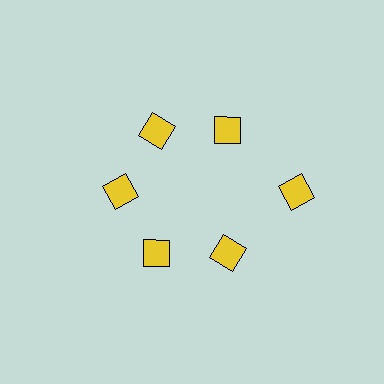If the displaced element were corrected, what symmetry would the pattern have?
It would have 6-fold rotational symmetry — the pattern would map onto itself every 60 degrees.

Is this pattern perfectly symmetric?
No. The 6 yellow diamonds are arranged in a ring, but one element near the 3 o'clock position is pushed outward from the center, breaking the 6-fold rotational symmetry.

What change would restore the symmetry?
The symmetry would be restored by moving it inward, back onto the ring so that all 6 diamonds sit at equal angles and equal distance from the center.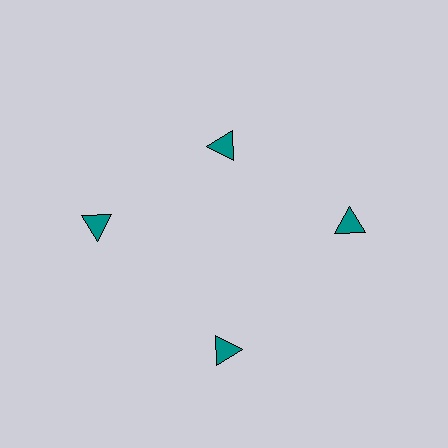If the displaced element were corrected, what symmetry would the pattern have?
It would have 4-fold rotational symmetry — the pattern would map onto itself every 90 degrees.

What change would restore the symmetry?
The symmetry would be restored by moving it outward, back onto the ring so that all 4 triangles sit at equal angles and equal distance from the center.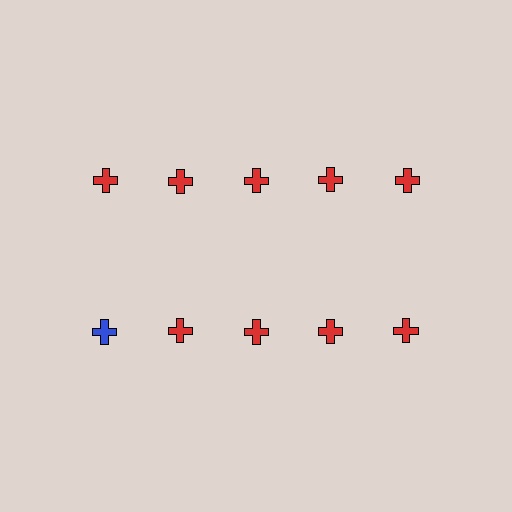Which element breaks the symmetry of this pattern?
The blue cross in the second row, leftmost column breaks the symmetry. All other shapes are red crosses.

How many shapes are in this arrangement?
There are 10 shapes arranged in a grid pattern.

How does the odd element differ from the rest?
It has a different color: blue instead of red.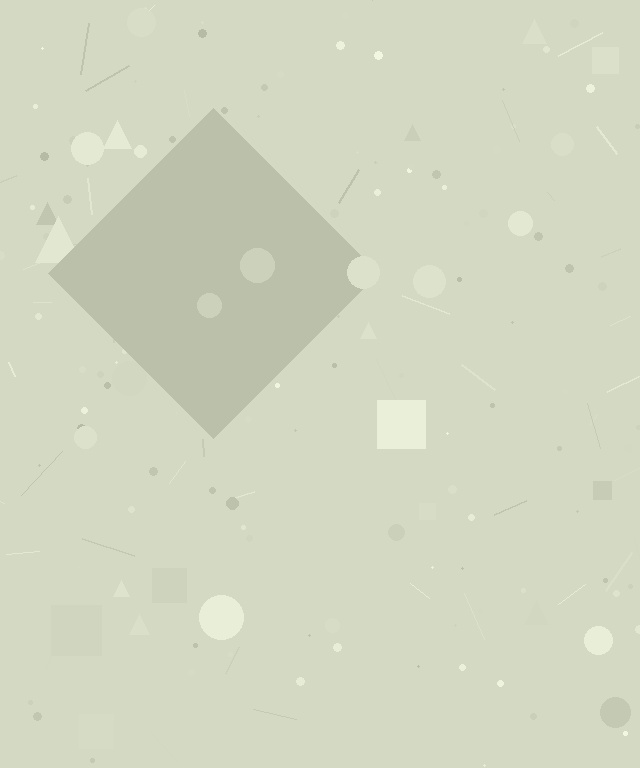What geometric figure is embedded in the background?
A diamond is embedded in the background.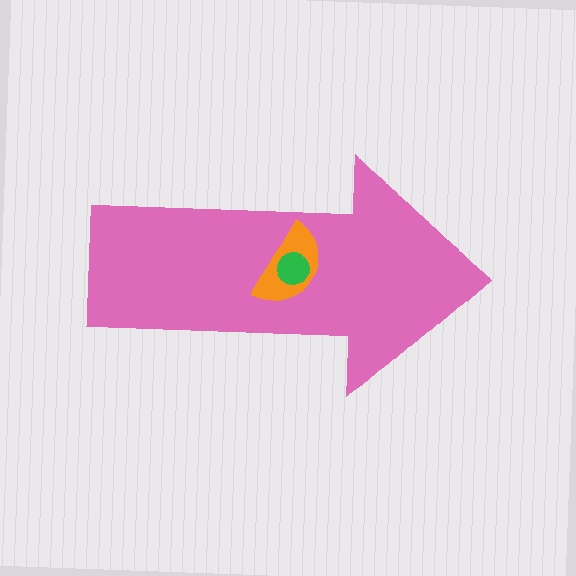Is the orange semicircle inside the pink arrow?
Yes.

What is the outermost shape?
The pink arrow.